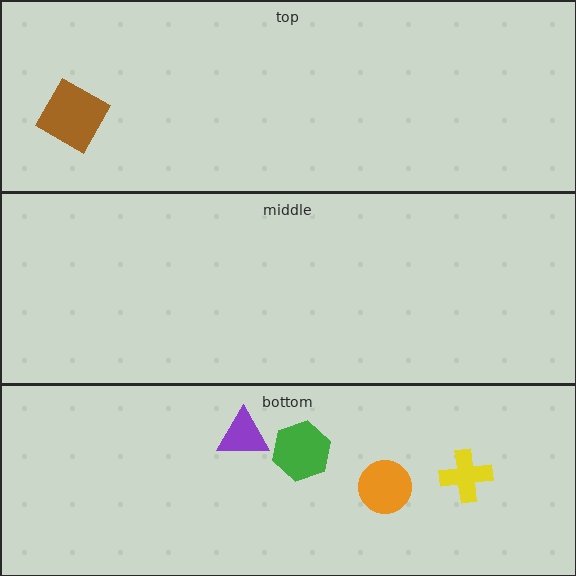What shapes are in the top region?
The brown square.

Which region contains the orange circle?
The bottom region.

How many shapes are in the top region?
1.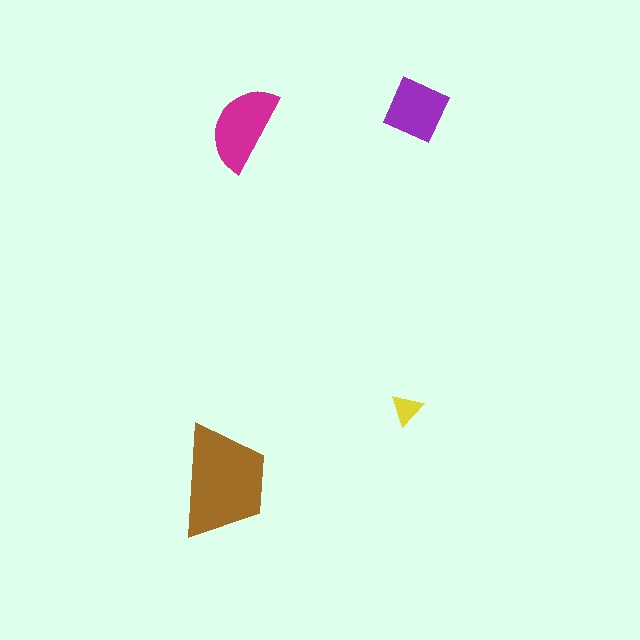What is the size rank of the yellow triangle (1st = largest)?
4th.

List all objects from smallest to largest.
The yellow triangle, the purple square, the magenta semicircle, the brown trapezoid.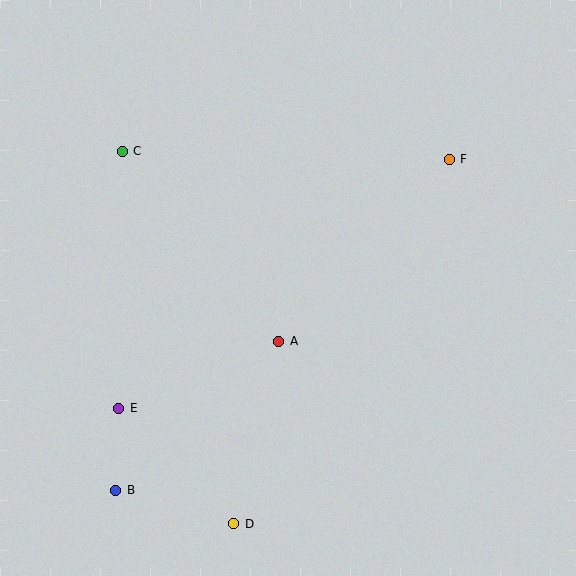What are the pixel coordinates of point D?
Point D is at (234, 524).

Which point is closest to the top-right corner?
Point F is closest to the top-right corner.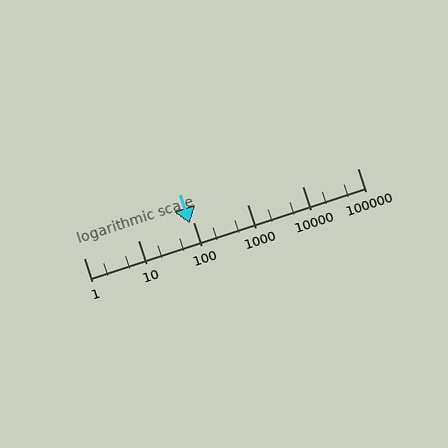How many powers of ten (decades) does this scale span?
The scale spans 5 decades, from 1 to 100000.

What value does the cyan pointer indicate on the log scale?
The pointer indicates approximately 86.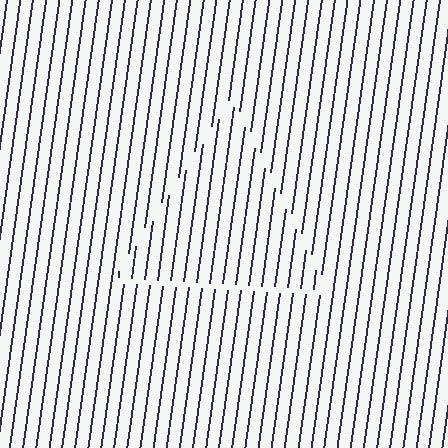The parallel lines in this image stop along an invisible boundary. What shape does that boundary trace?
An illusory triangle. The interior of the shape contains the same grating, shifted by half a period — the contour is defined by the phase discontinuity where line-ends from the inner and outer gratings abut.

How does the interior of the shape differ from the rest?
The interior of the shape contains the same grating, shifted by half a period — the contour is defined by the phase discontinuity where line-ends from the inner and outer gratings abut.